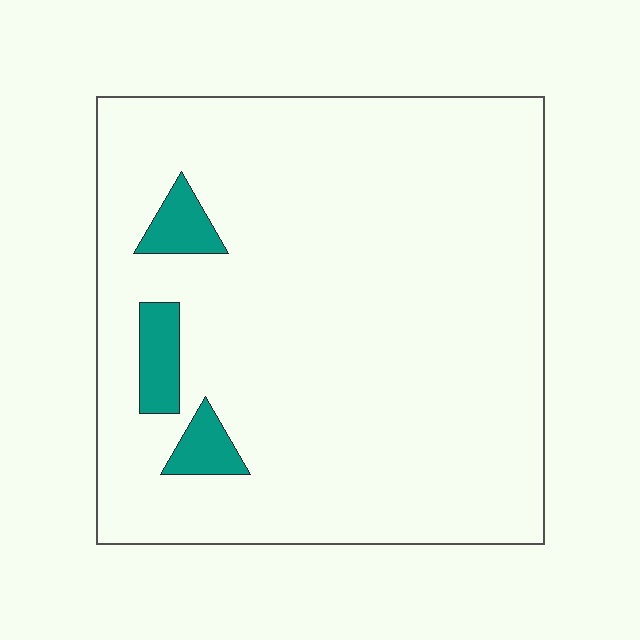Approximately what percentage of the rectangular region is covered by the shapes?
Approximately 5%.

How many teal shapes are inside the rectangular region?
3.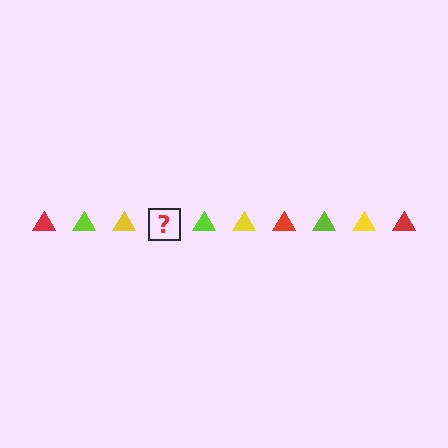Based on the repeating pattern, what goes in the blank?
The blank should be a red triangle.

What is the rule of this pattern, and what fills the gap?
The rule is that the pattern cycles through red, lime, yellow triangles. The gap should be filled with a red triangle.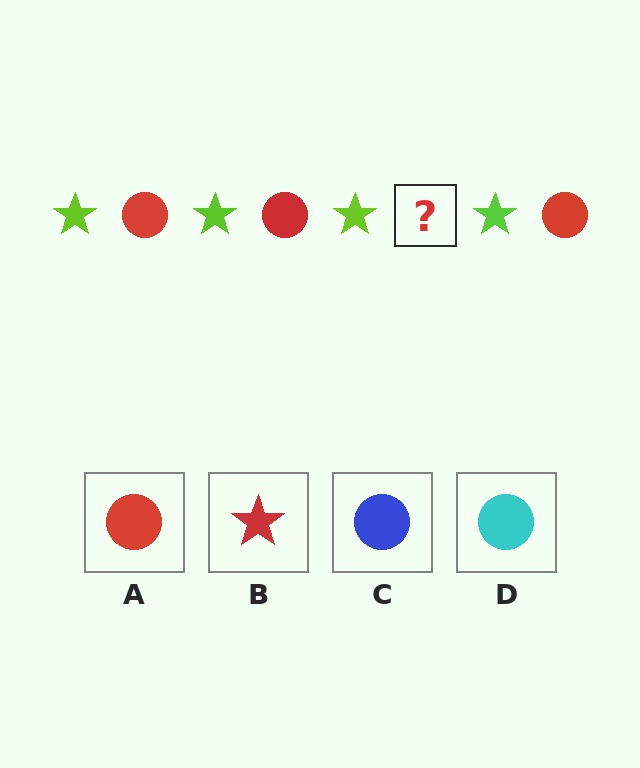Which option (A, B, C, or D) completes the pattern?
A.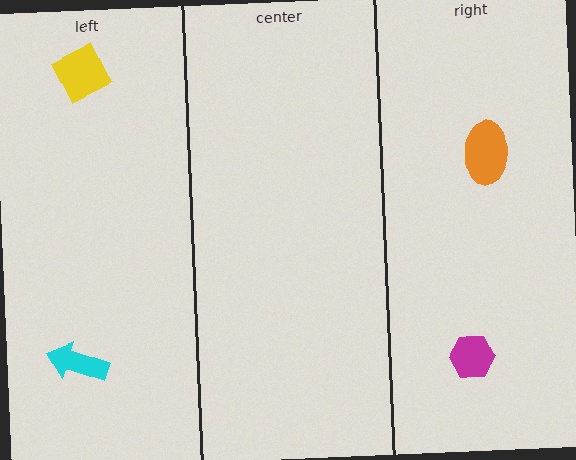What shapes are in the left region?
The yellow square, the cyan arrow.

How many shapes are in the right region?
2.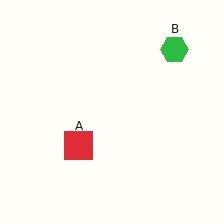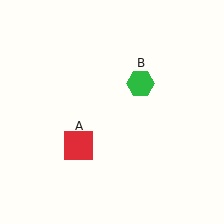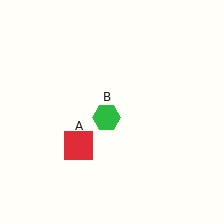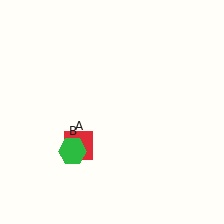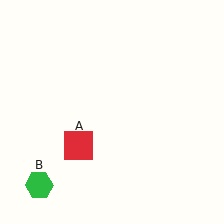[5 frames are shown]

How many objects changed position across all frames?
1 object changed position: green hexagon (object B).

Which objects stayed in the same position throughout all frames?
Red square (object A) remained stationary.